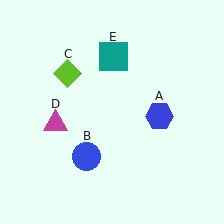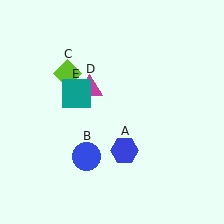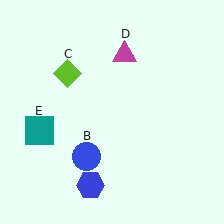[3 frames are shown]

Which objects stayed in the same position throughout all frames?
Blue circle (object B) and lime diamond (object C) remained stationary.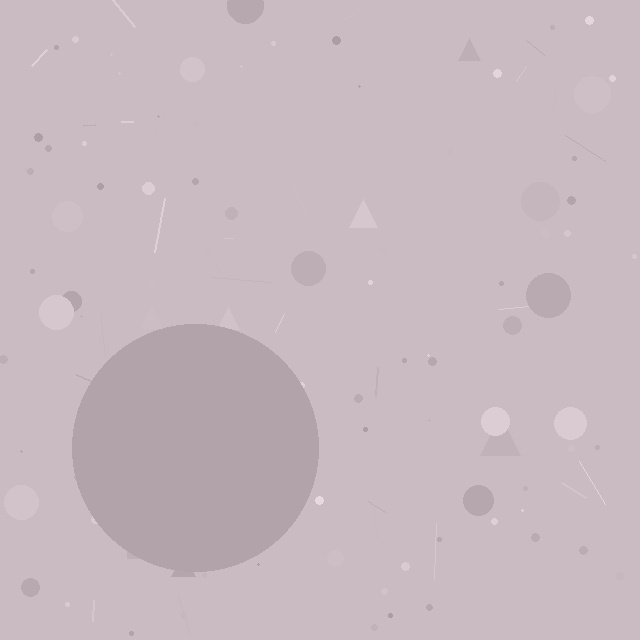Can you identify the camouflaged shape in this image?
The camouflaged shape is a circle.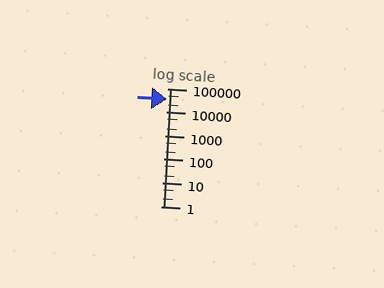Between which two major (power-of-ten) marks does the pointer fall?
The pointer is between 10000 and 100000.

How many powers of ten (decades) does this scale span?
The scale spans 5 decades, from 1 to 100000.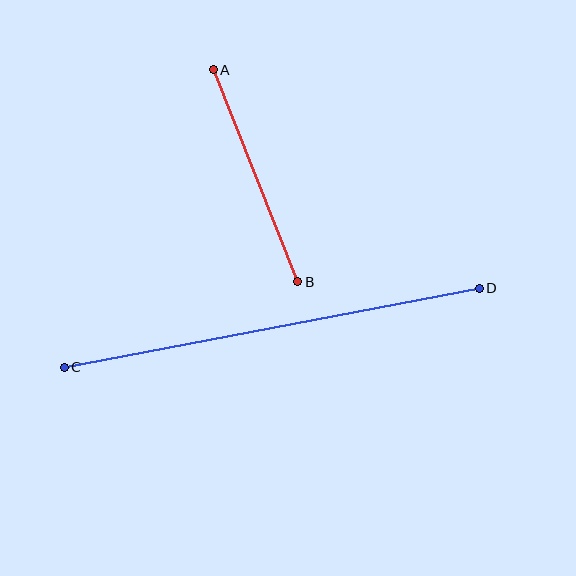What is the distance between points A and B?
The distance is approximately 229 pixels.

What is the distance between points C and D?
The distance is approximately 422 pixels.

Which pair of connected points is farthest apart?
Points C and D are farthest apart.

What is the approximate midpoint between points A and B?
The midpoint is at approximately (255, 176) pixels.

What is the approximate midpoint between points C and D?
The midpoint is at approximately (272, 328) pixels.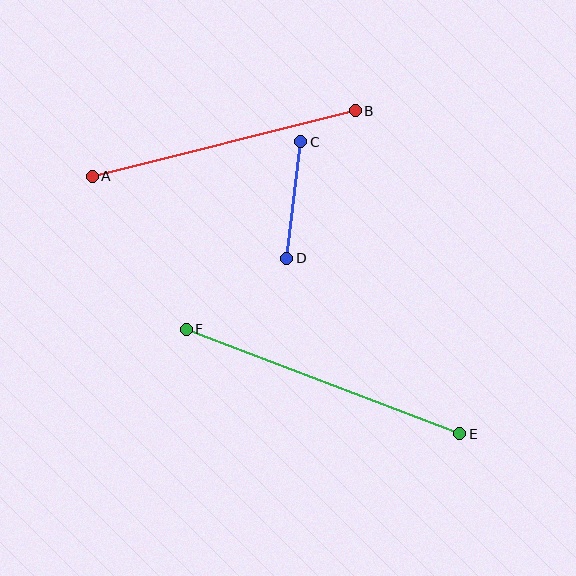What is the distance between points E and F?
The distance is approximately 292 pixels.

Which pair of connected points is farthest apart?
Points E and F are farthest apart.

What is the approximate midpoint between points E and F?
The midpoint is at approximately (323, 381) pixels.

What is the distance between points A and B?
The distance is approximately 271 pixels.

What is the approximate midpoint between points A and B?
The midpoint is at approximately (224, 143) pixels.